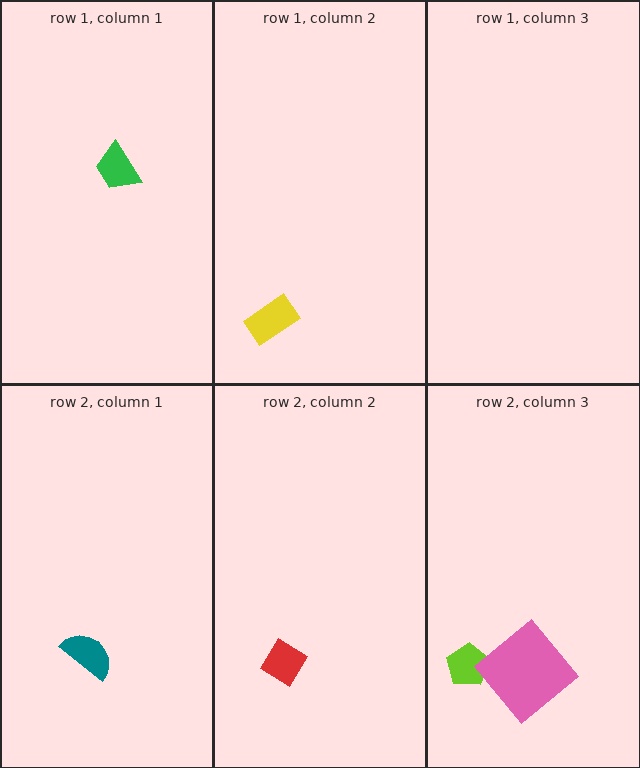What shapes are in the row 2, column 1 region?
The teal semicircle.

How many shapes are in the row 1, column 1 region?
1.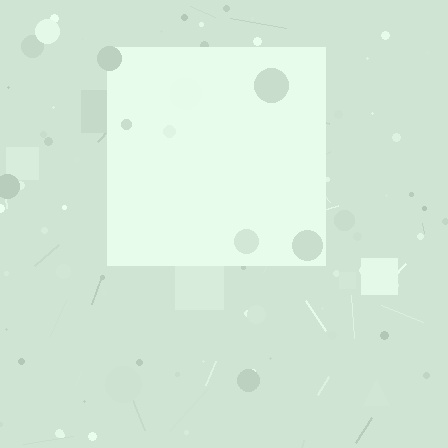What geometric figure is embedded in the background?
A square is embedded in the background.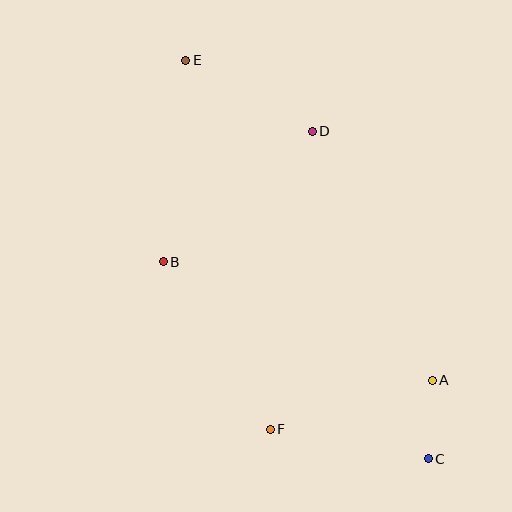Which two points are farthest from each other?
Points C and E are farthest from each other.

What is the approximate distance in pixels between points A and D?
The distance between A and D is approximately 276 pixels.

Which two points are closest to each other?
Points A and C are closest to each other.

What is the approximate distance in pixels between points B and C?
The distance between B and C is approximately 330 pixels.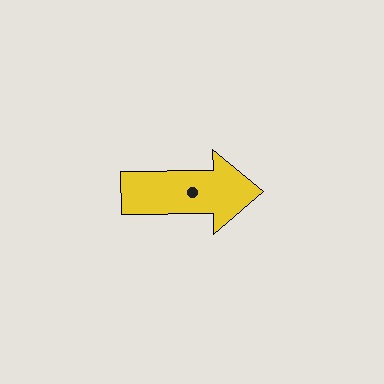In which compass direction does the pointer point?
East.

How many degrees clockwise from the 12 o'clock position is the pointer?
Approximately 89 degrees.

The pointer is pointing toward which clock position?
Roughly 3 o'clock.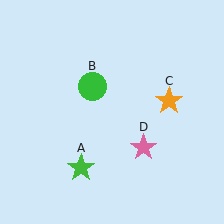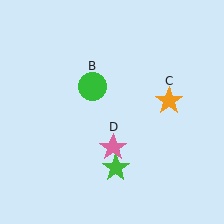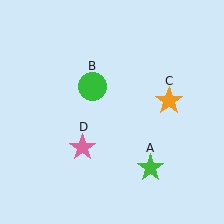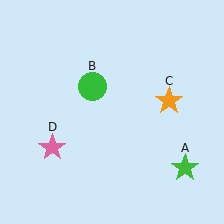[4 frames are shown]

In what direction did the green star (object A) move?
The green star (object A) moved right.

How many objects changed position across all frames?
2 objects changed position: green star (object A), pink star (object D).